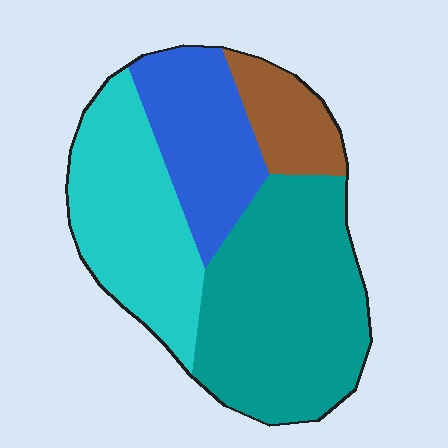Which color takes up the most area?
Teal, at roughly 40%.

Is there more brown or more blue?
Blue.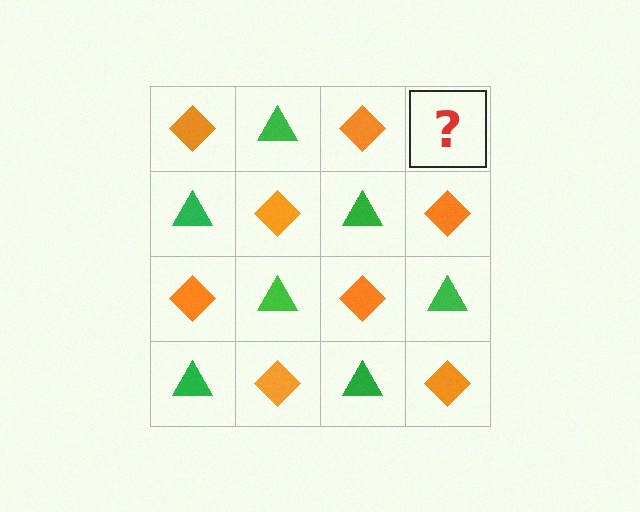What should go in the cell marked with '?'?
The missing cell should contain a green triangle.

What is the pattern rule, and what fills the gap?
The rule is that it alternates orange diamond and green triangle in a checkerboard pattern. The gap should be filled with a green triangle.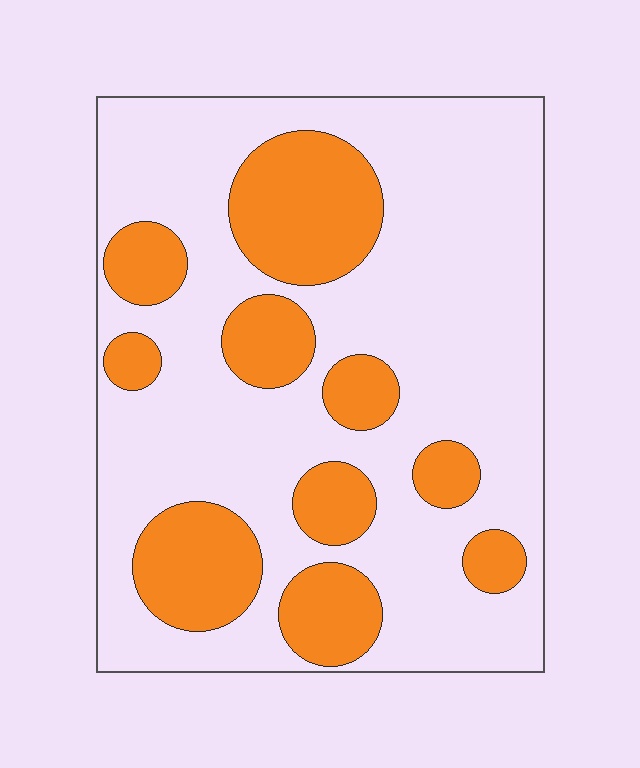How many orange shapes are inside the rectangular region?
10.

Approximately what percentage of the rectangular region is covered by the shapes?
Approximately 30%.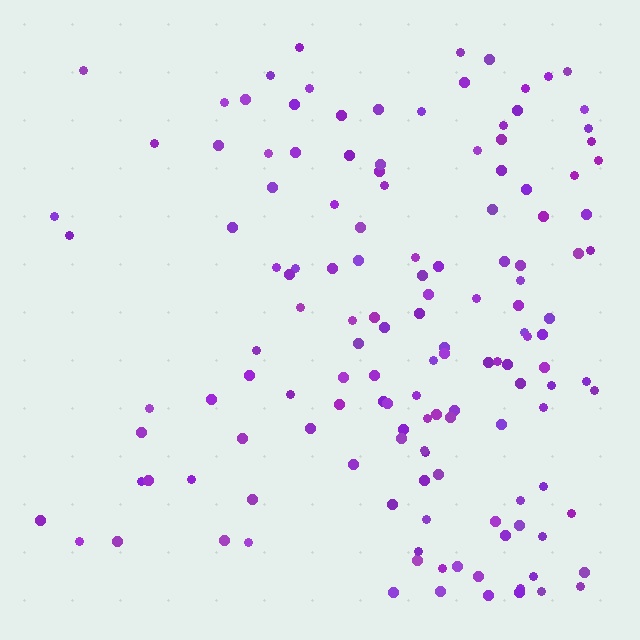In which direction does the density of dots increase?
From left to right, with the right side densest.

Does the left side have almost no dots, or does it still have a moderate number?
Still a moderate number, just noticeably fewer than the right.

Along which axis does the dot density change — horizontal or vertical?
Horizontal.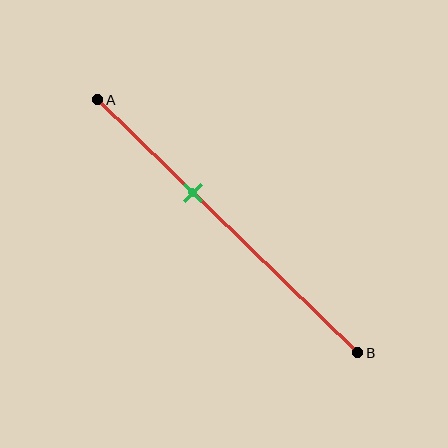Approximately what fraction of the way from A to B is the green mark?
The green mark is approximately 35% of the way from A to B.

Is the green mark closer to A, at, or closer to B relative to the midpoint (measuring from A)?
The green mark is closer to point A than the midpoint of segment AB.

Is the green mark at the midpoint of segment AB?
No, the mark is at about 35% from A, not at the 50% midpoint.